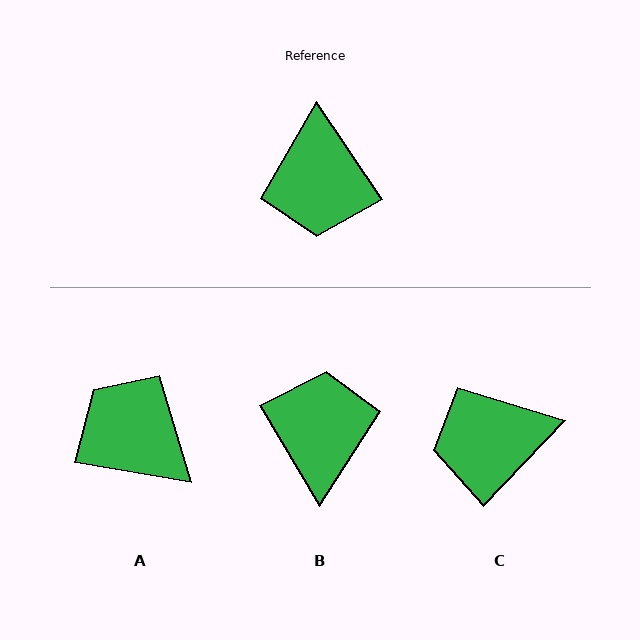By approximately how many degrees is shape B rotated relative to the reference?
Approximately 177 degrees counter-clockwise.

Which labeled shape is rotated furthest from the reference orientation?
B, about 177 degrees away.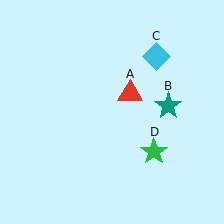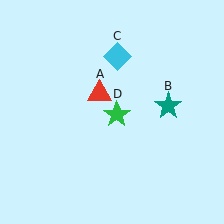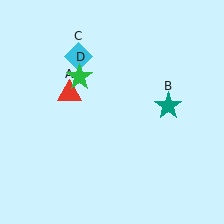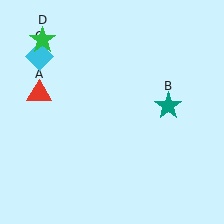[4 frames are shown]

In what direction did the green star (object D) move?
The green star (object D) moved up and to the left.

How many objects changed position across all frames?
3 objects changed position: red triangle (object A), cyan diamond (object C), green star (object D).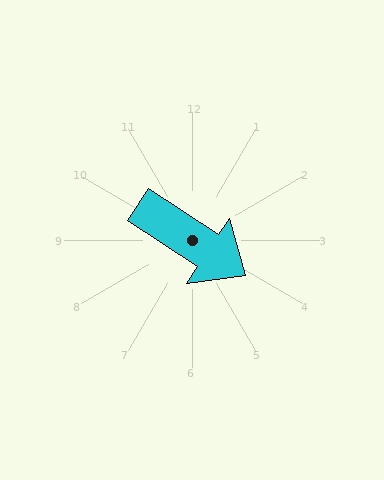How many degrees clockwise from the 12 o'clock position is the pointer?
Approximately 124 degrees.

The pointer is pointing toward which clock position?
Roughly 4 o'clock.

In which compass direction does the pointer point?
Southeast.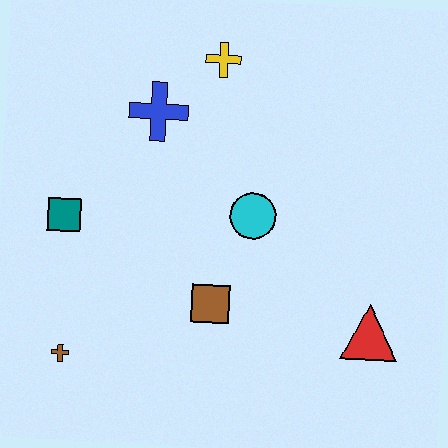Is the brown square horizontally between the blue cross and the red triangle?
Yes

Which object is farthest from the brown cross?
The yellow cross is farthest from the brown cross.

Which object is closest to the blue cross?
The yellow cross is closest to the blue cross.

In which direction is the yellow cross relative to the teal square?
The yellow cross is above the teal square.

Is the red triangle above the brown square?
No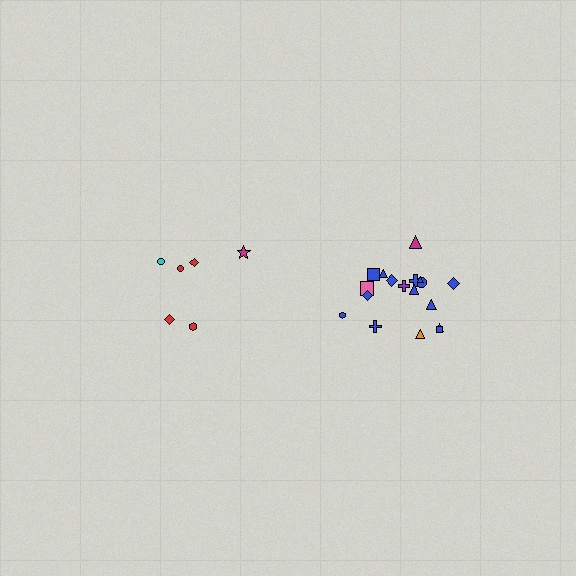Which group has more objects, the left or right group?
The right group.